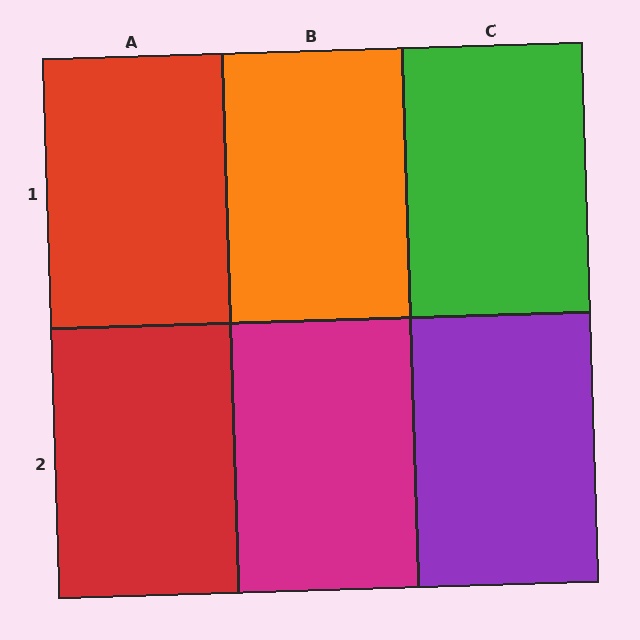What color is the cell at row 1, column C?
Green.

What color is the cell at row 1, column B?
Orange.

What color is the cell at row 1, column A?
Red.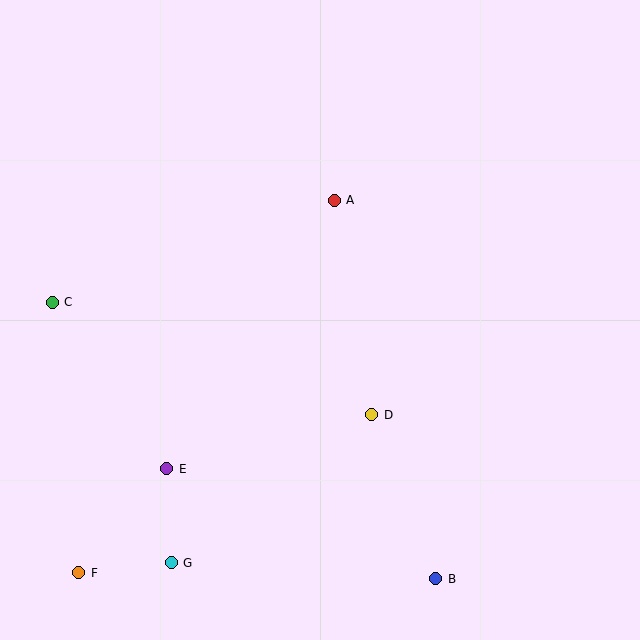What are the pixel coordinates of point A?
Point A is at (334, 200).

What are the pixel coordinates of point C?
Point C is at (52, 302).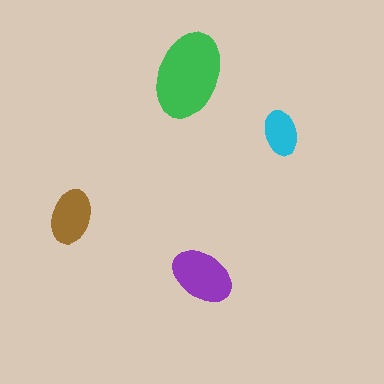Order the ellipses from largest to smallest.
the green one, the purple one, the brown one, the cyan one.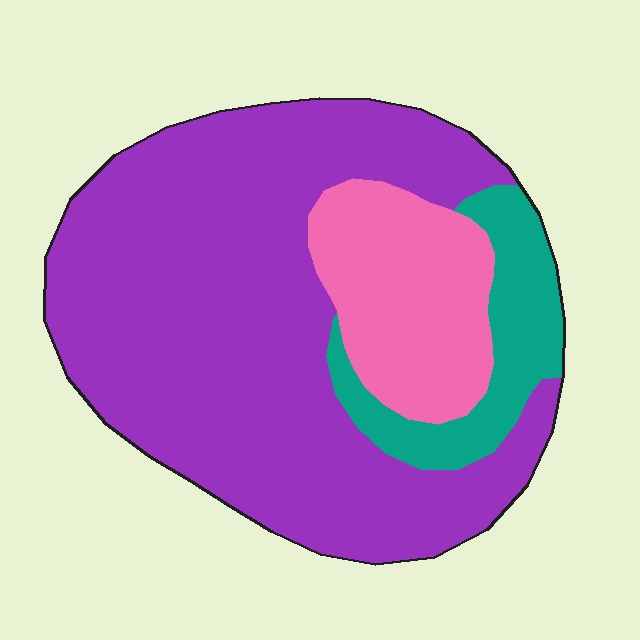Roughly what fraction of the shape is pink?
Pink takes up about one sixth (1/6) of the shape.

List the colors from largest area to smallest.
From largest to smallest: purple, pink, teal.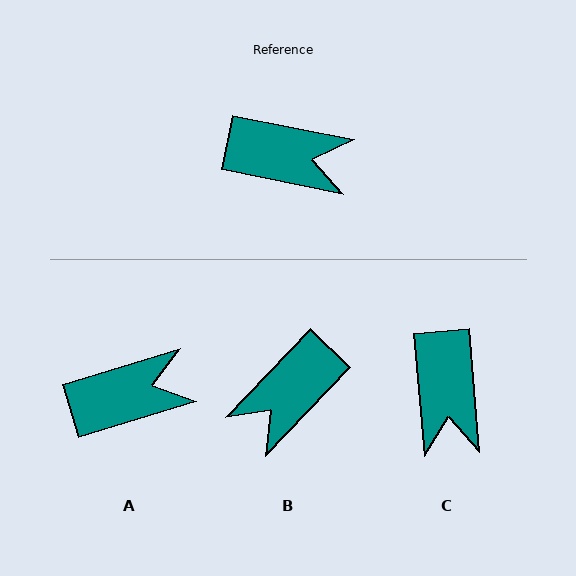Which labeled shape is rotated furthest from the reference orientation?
B, about 122 degrees away.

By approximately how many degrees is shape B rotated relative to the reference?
Approximately 122 degrees clockwise.